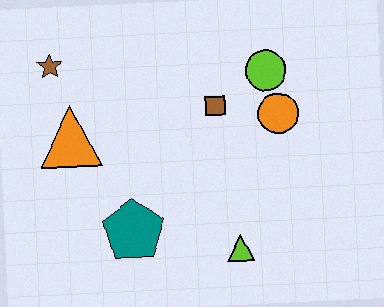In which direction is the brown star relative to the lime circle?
The brown star is to the left of the lime circle.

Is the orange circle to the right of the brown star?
Yes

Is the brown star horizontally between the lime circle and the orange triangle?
No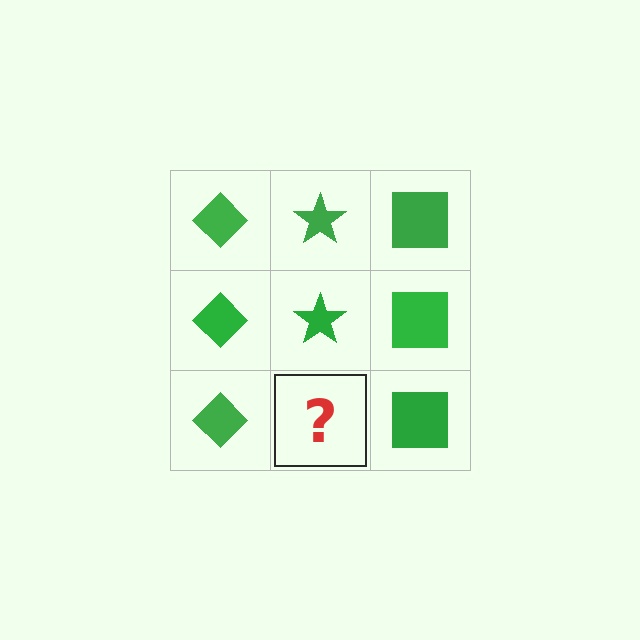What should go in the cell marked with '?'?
The missing cell should contain a green star.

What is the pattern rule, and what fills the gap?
The rule is that each column has a consistent shape. The gap should be filled with a green star.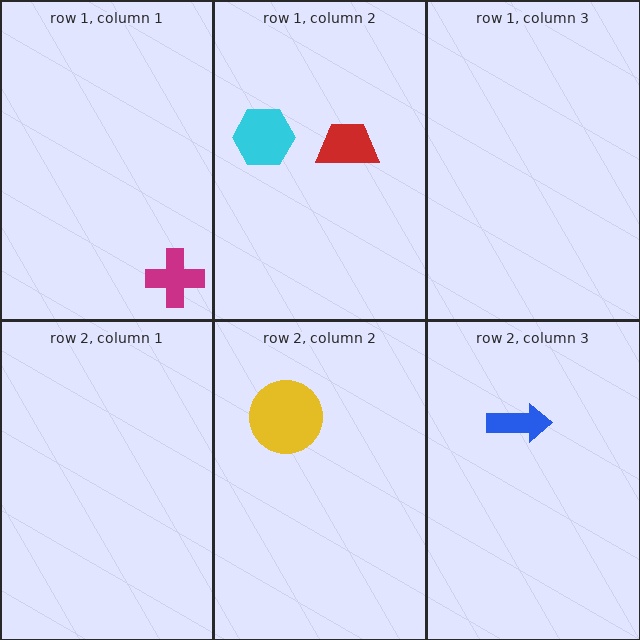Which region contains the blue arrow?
The row 2, column 3 region.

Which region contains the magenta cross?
The row 1, column 1 region.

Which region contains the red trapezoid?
The row 1, column 2 region.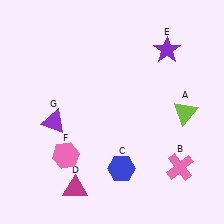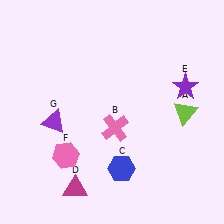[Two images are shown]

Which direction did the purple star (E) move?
The purple star (E) moved down.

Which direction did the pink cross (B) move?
The pink cross (B) moved left.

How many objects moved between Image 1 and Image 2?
2 objects moved between the two images.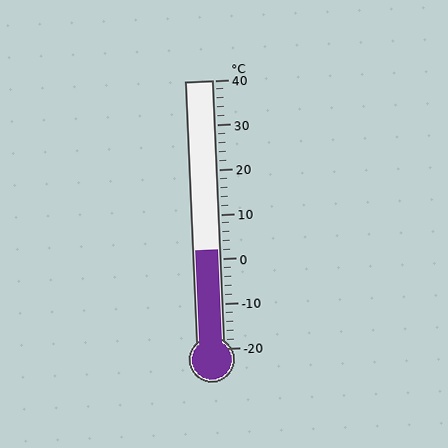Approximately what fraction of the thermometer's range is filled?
The thermometer is filled to approximately 35% of its range.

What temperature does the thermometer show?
The thermometer shows approximately 2°C.